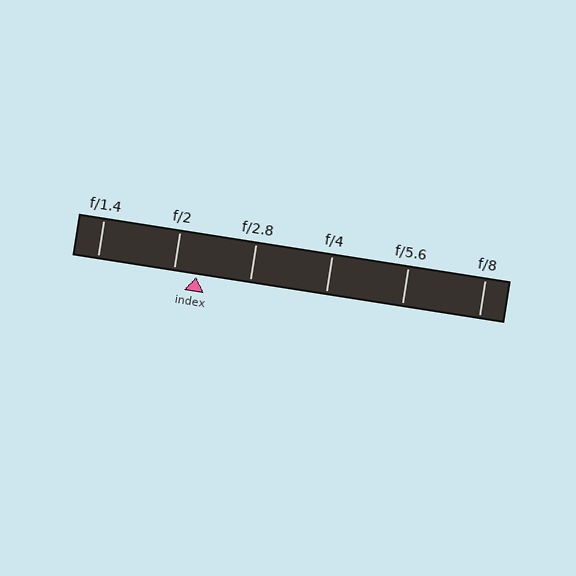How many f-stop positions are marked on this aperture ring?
There are 6 f-stop positions marked.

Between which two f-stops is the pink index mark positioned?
The index mark is between f/2 and f/2.8.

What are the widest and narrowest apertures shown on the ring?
The widest aperture shown is f/1.4 and the narrowest is f/8.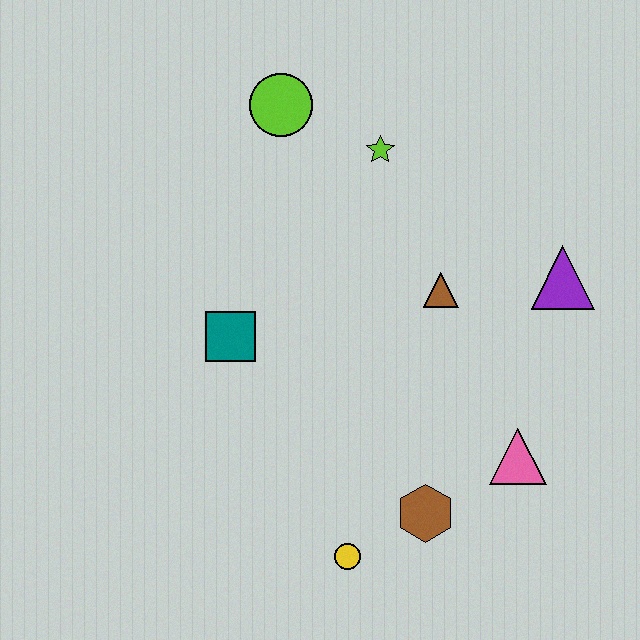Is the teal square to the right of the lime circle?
No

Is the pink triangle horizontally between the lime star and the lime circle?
No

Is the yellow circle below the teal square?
Yes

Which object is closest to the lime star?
The lime circle is closest to the lime star.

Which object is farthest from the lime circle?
The yellow circle is farthest from the lime circle.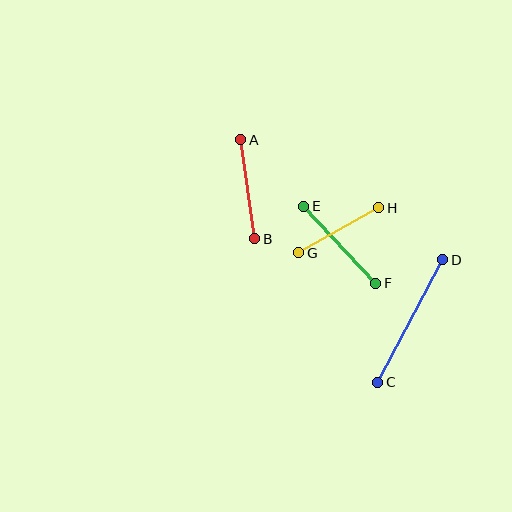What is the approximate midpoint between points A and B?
The midpoint is at approximately (248, 189) pixels.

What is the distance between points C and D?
The distance is approximately 139 pixels.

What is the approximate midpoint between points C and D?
The midpoint is at approximately (410, 321) pixels.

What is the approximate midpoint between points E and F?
The midpoint is at approximately (340, 245) pixels.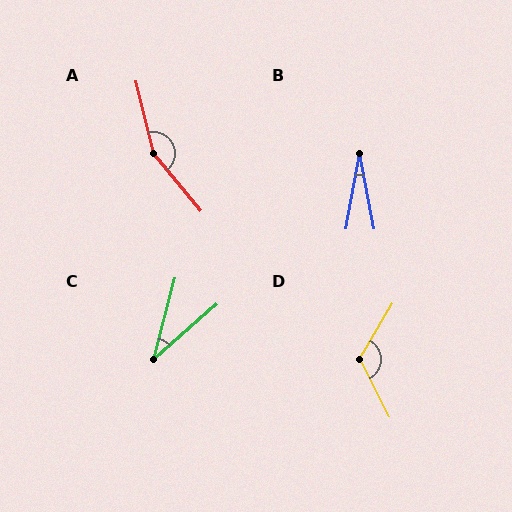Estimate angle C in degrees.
Approximately 34 degrees.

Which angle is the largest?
A, at approximately 154 degrees.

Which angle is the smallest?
B, at approximately 21 degrees.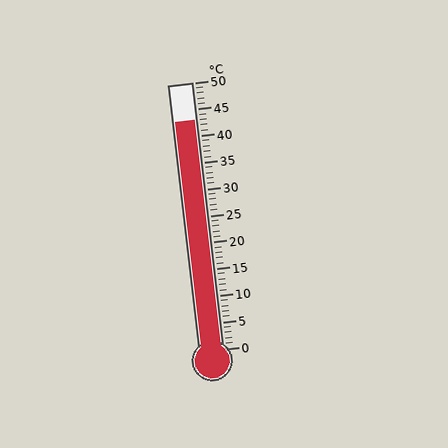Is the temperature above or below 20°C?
The temperature is above 20°C.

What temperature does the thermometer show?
The thermometer shows approximately 43°C.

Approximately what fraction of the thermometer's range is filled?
The thermometer is filled to approximately 85% of its range.